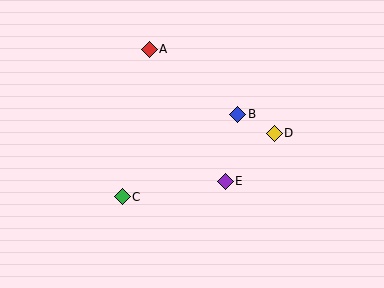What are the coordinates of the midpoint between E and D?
The midpoint between E and D is at (250, 157).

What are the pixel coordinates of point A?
Point A is at (149, 49).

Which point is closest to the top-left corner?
Point A is closest to the top-left corner.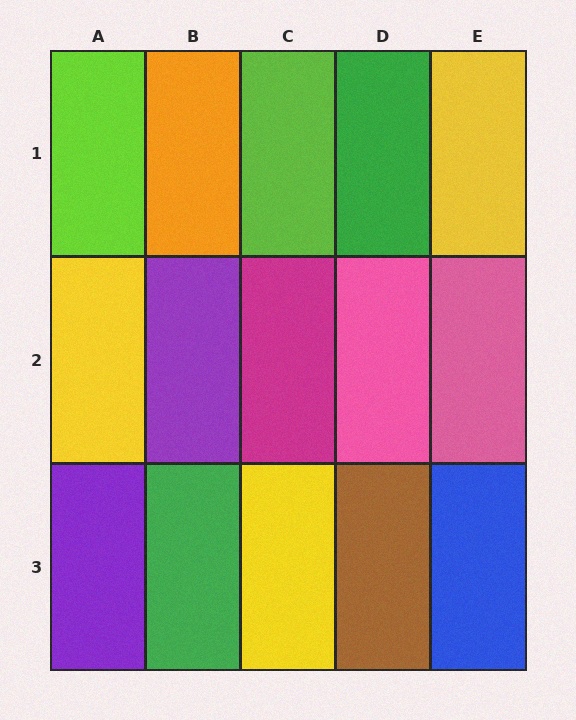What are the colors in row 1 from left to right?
Lime, orange, lime, green, yellow.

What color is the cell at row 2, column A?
Yellow.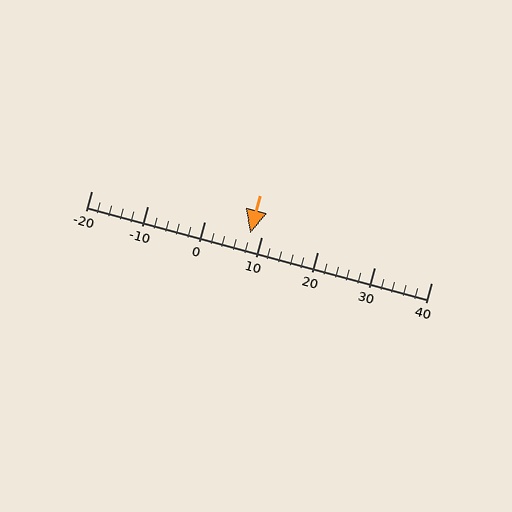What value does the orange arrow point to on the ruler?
The orange arrow points to approximately 8.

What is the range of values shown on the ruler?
The ruler shows values from -20 to 40.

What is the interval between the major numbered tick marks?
The major tick marks are spaced 10 units apart.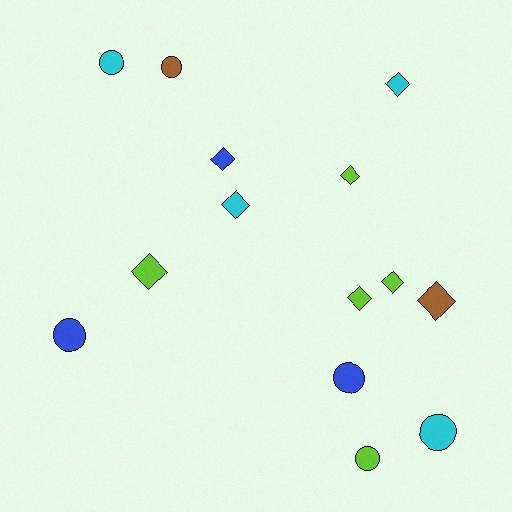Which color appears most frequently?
Lime, with 5 objects.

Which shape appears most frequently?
Diamond, with 8 objects.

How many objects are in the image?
There are 14 objects.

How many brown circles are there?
There is 1 brown circle.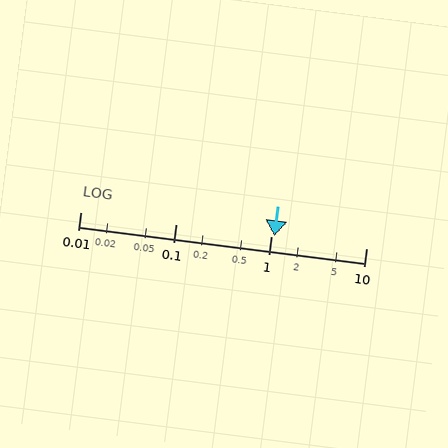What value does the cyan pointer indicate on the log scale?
The pointer indicates approximately 1.1.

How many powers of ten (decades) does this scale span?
The scale spans 3 decades, from 0.01 to 10.